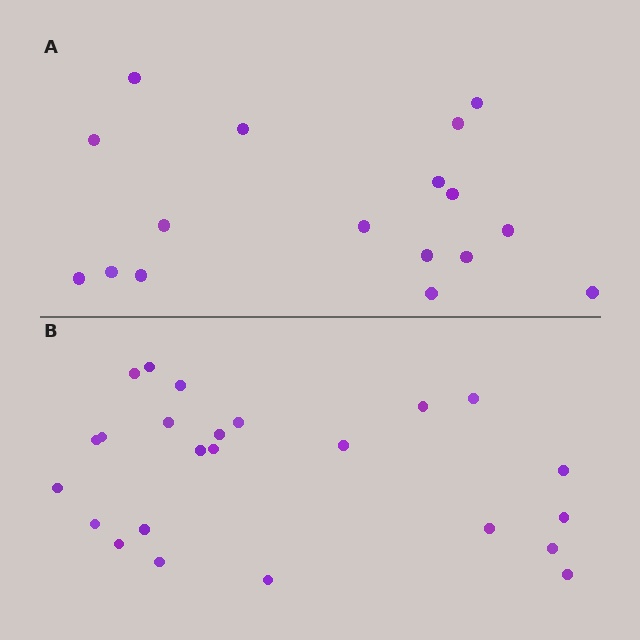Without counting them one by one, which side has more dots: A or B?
Region B (the bottom region) has more dots.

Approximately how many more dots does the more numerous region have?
Region B has roughly 8 or so more dots than region A.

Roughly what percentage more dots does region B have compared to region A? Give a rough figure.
About 40% more.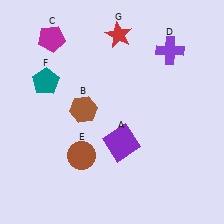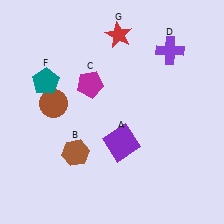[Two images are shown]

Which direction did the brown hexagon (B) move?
The brown hexagon (B) moved down.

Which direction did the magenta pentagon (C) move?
The magenta pentagon (C) moved down.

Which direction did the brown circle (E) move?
The brown circle (E) moved up.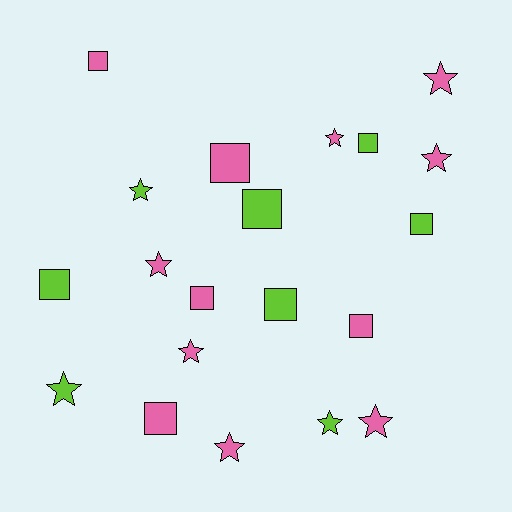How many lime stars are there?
There are 3 lime stars.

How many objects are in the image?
There are 20 objects.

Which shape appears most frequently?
Square, with 10 objects.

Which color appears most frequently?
Pink, with 12 objects.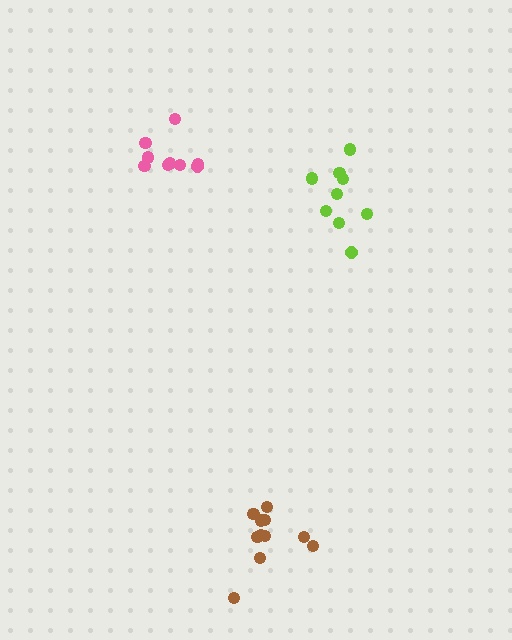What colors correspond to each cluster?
The clusters are colored: lime, brown, pink.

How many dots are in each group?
Group 1: 9 dots, Group 2: 11 dots, Group 3: 9 dots (29 total).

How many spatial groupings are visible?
There are 3 spatial groupings.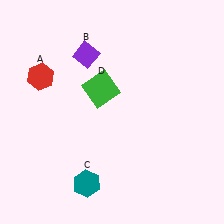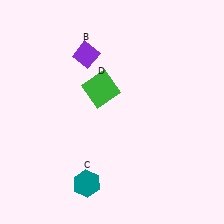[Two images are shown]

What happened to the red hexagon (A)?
The red hexagon (A) was removed in Image 2. It was in the top-left area of Image 1.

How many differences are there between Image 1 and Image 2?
There is 1 difference between the two images.